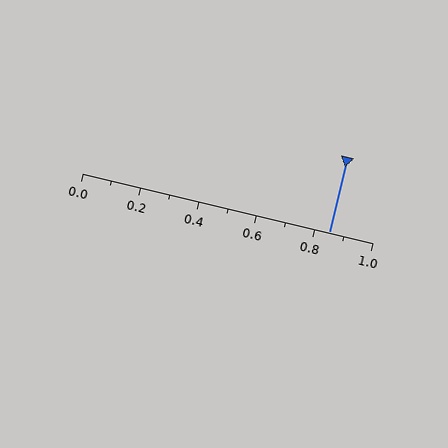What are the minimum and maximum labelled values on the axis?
The axis runs from 0.0 to 1.0.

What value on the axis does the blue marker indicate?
The marker indicates approximately 0.85.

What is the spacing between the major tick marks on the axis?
The major ticks are spaced 0.2 apart.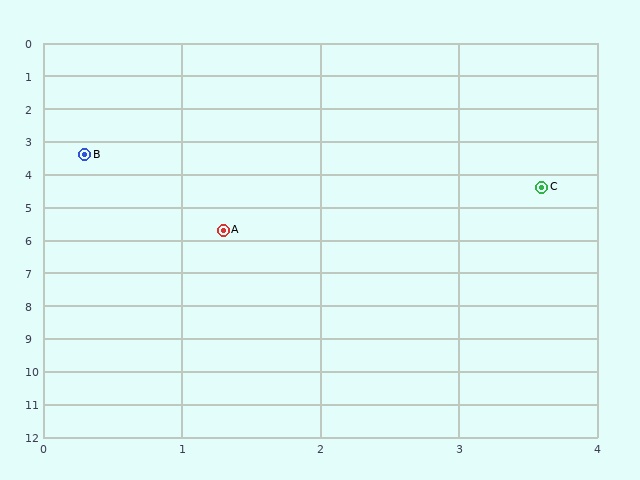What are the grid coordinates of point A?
Point A is at approximately (1.3, 5.7).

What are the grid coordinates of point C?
Point C is at approximately (3.6, 4.4).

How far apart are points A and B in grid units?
Points A and B are about 2.5 grid units apart.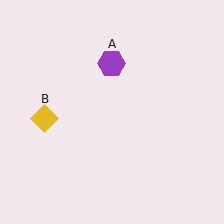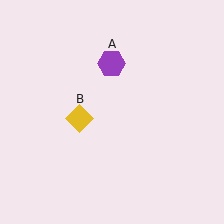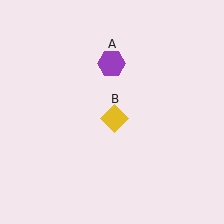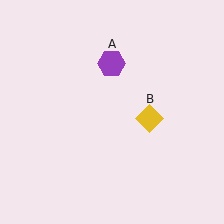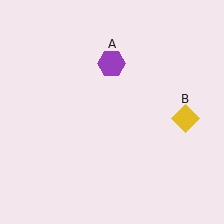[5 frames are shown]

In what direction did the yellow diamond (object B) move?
The yellow diamond (object B) moved right.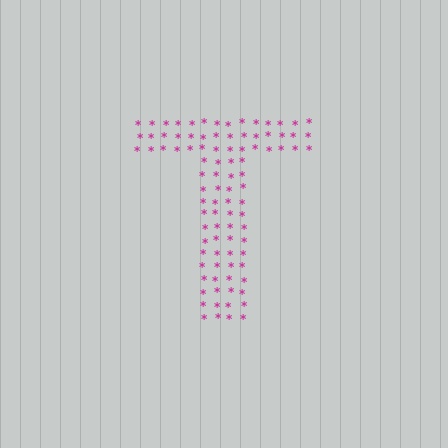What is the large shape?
The large shape is the letter T.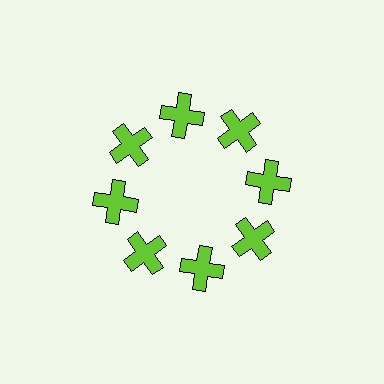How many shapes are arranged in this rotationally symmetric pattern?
There are 8 shapes, arranged in 8 groups of 1.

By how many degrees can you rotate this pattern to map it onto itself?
The pattern maps onto itself every 45 degrees of rotation.